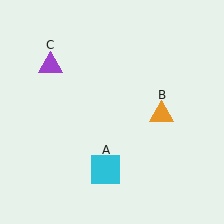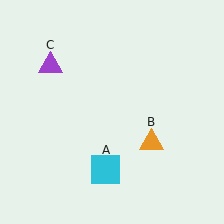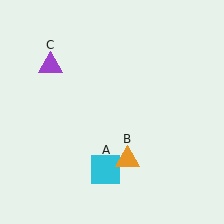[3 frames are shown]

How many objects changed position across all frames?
1 object changed position: orange triangle (object B).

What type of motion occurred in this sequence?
The orange triangle (object B) rotated clockwise around the center of the scene.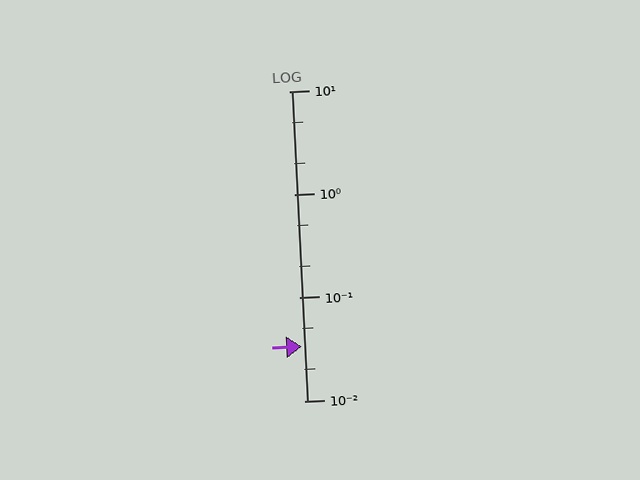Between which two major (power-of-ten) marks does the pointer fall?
The pointer is between 0.01 and 0.1.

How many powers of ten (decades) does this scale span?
The scale spans 3 decades, from 0.01 to 10.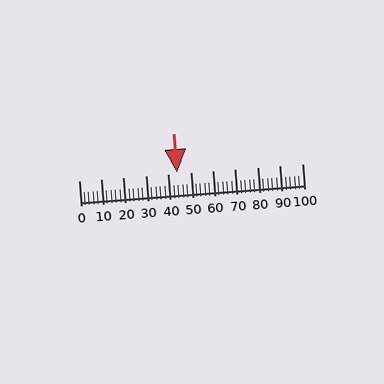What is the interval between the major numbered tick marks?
The major tick marks are spaced 10 units apart.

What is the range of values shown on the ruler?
The ruler shows values from 0 to 100.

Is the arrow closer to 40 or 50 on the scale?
The arrow is closer to 40.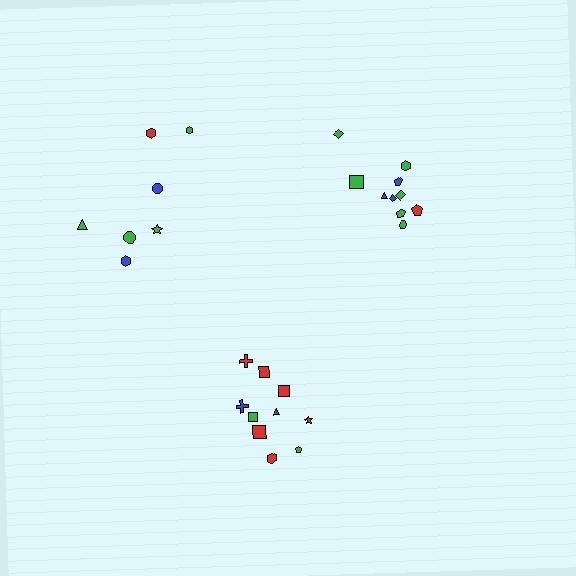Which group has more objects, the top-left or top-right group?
The top-right group.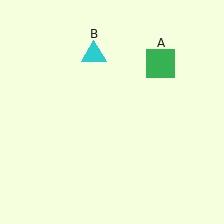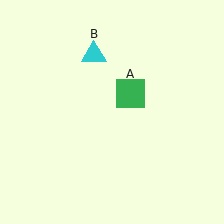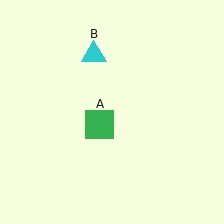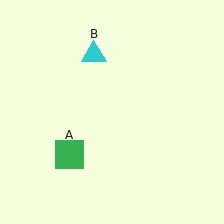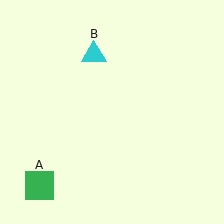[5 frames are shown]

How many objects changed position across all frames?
1 object changed position: green square (object A).